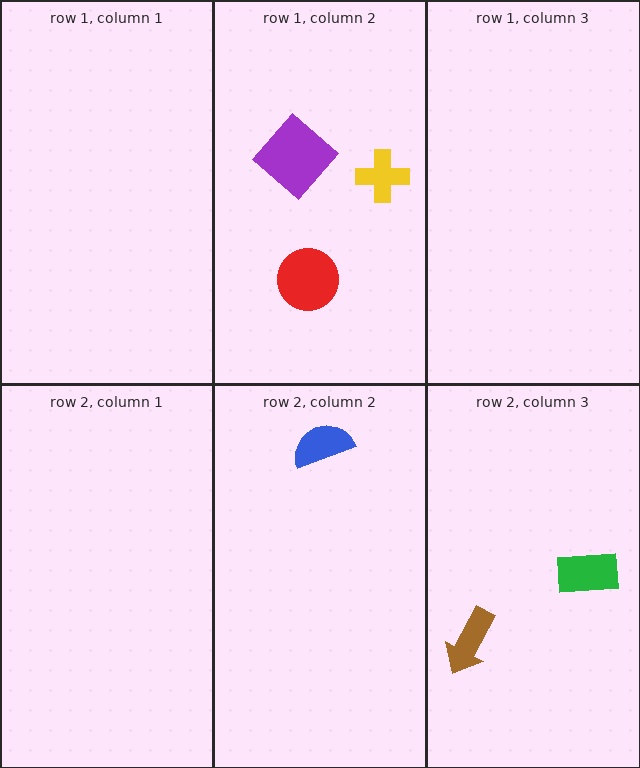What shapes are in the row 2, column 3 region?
The green rectangle, the brown arrow.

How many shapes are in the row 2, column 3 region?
2.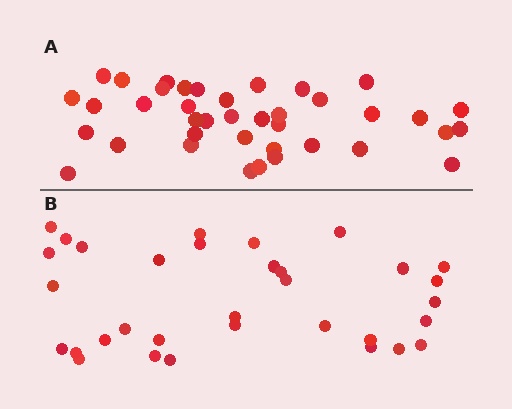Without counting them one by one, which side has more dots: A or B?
Region A (the top region) has more dots.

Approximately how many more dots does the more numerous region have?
Region A has about 6 more dots than region B.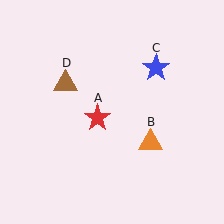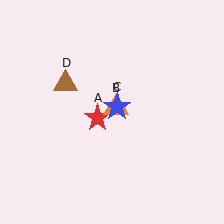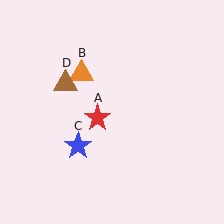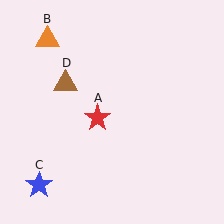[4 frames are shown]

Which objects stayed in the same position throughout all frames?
Red star (object A) and brown triangle (object D) remained stationary.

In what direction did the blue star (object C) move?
The blue star (object C) moved down and to the left.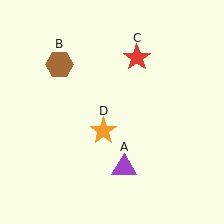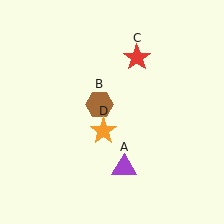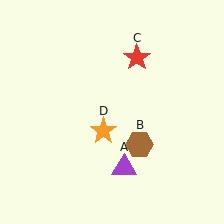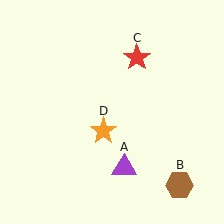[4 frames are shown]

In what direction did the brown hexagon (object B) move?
The brown hexagon (object B) moved down and to the right.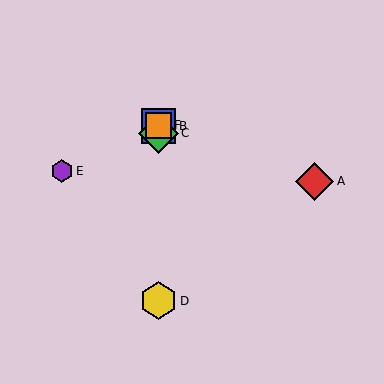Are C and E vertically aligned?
No, C is at x≈159 and E is at x≈62.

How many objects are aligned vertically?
4 objects (B, C, D, F) are aligned vertically.